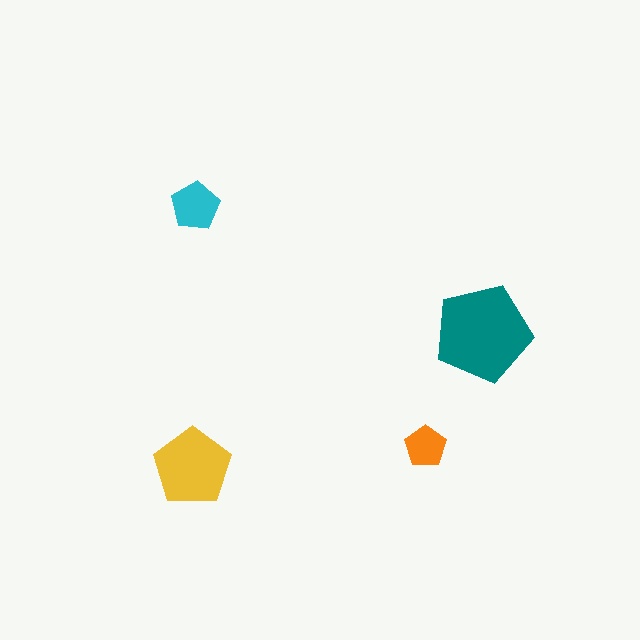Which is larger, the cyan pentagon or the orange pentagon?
The cyan one.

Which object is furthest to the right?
The teal pentagon is rightmost.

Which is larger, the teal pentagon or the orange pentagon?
The teal one.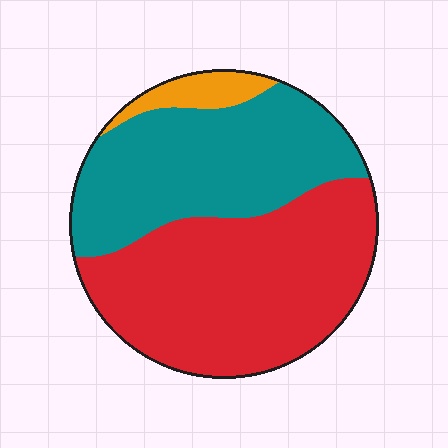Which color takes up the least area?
Orange, at roughly 5%.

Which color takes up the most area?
Red, at roughly 55%.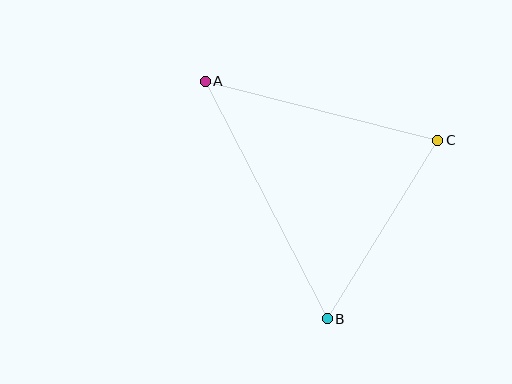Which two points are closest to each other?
Points B and C are closest to each other.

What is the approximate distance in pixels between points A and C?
The distance between A and C is approximately 240 pixels.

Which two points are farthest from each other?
Points A and B are farthest from each other.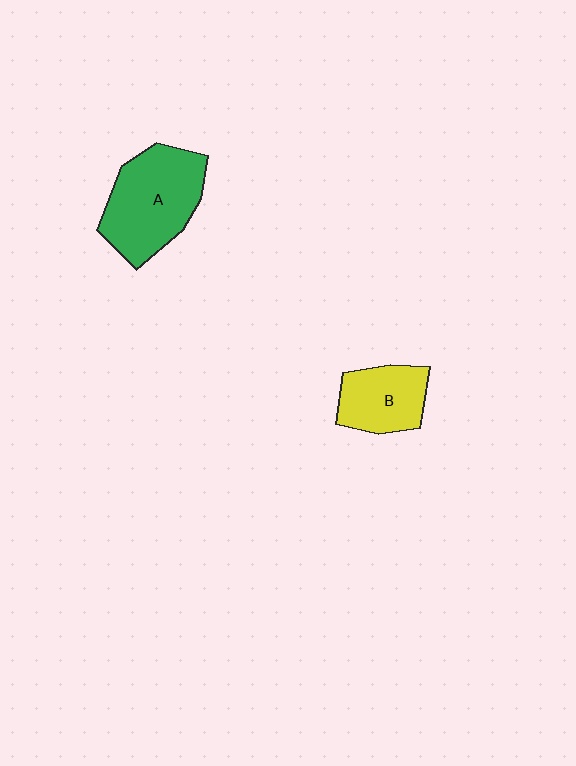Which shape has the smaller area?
Shape B (yellow).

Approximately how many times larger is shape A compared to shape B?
Approximately 1.6 times.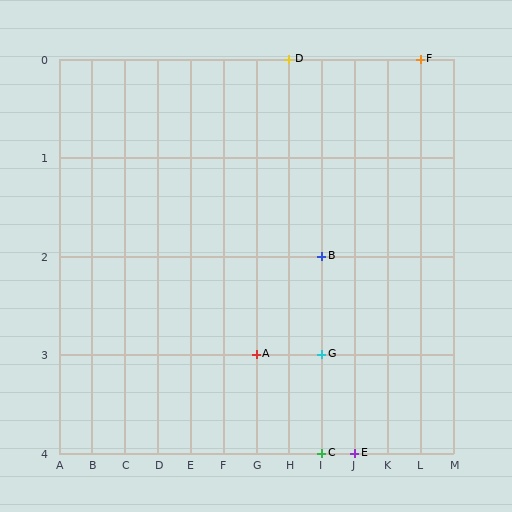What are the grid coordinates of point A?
Point A is at grid coordinates (G, 3).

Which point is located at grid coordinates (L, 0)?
Point F is at (L, 0).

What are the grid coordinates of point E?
Point E is at grid coordinates (J, 4).